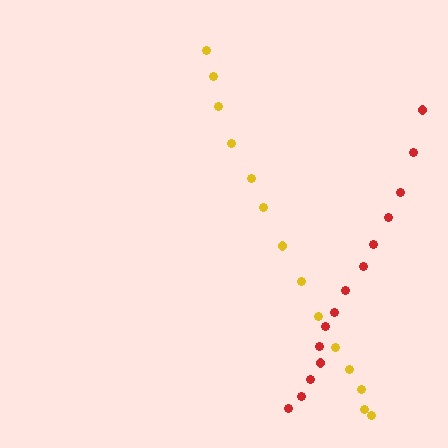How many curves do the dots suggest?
There are 2 distinct paths.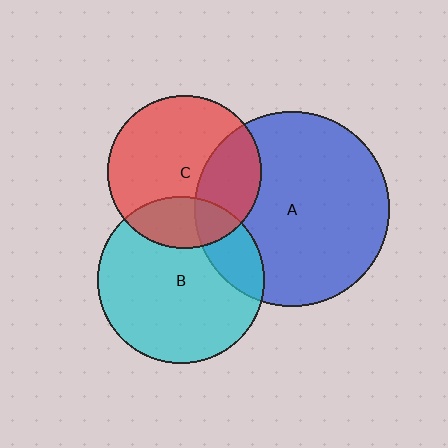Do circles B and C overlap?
Yes.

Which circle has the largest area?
Circle A (blue).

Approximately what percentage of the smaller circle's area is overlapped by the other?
Approximately 25%.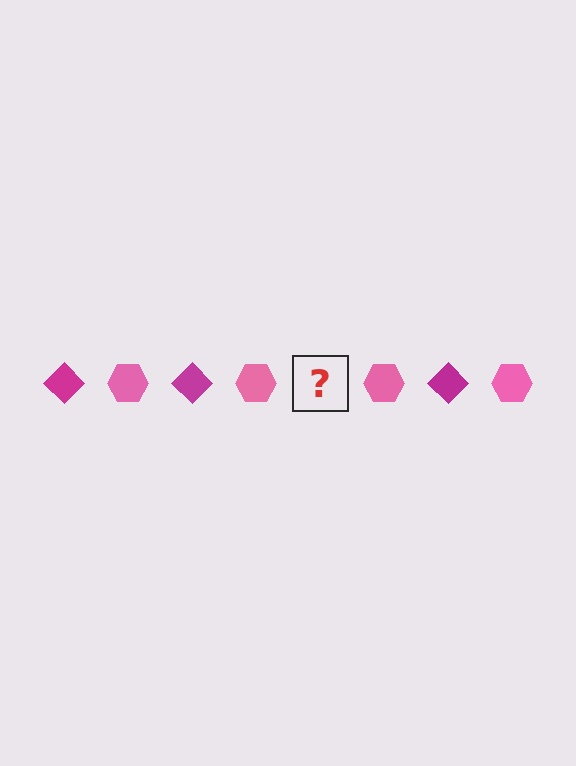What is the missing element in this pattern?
The missing element is a magenta diamond.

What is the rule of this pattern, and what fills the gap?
The rule is that the pattern alternates between magenta diamond and pink hexagon. The gap should be filled with a magenta diamond.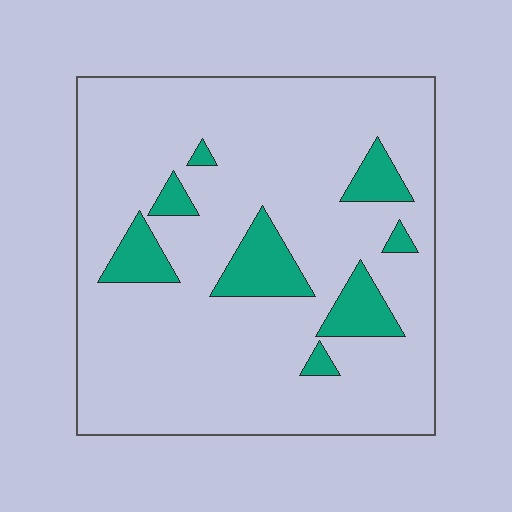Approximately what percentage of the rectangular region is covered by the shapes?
Approximately 15%.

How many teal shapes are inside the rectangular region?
8.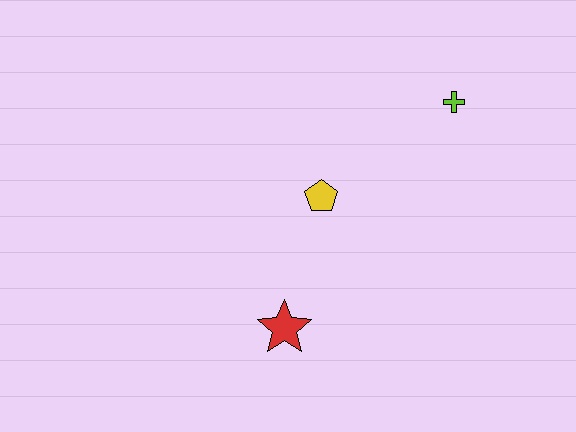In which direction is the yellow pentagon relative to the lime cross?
The yellow pentagon is to the left of the lime cross.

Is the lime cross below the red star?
No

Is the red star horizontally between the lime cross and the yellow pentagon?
No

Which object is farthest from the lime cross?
The red star is farthest from the lime cross.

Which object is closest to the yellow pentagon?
The red star is closest to the yellow pentagon.